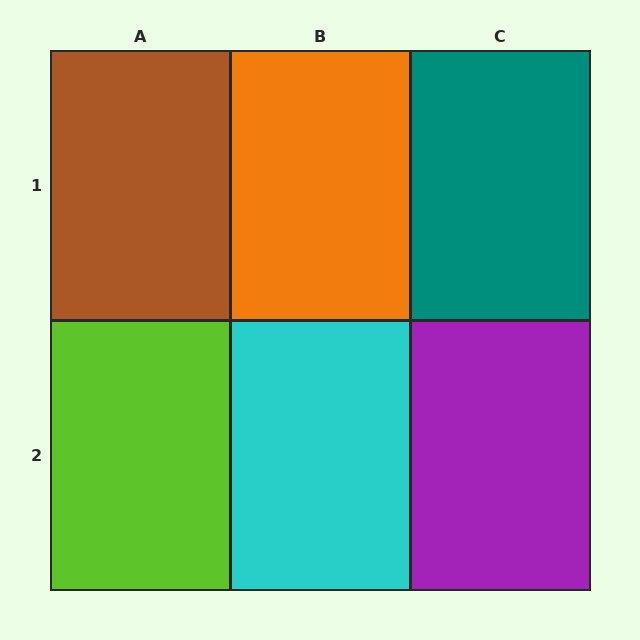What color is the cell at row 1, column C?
Teal.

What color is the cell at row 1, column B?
Orange.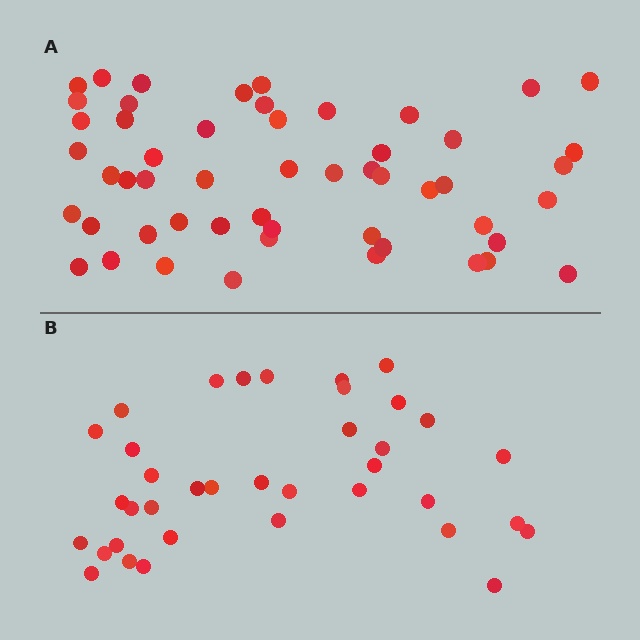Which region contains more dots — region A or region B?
Region A (the top region) has more dots.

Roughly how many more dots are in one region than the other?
Region A has approximately 15 more dots than region B.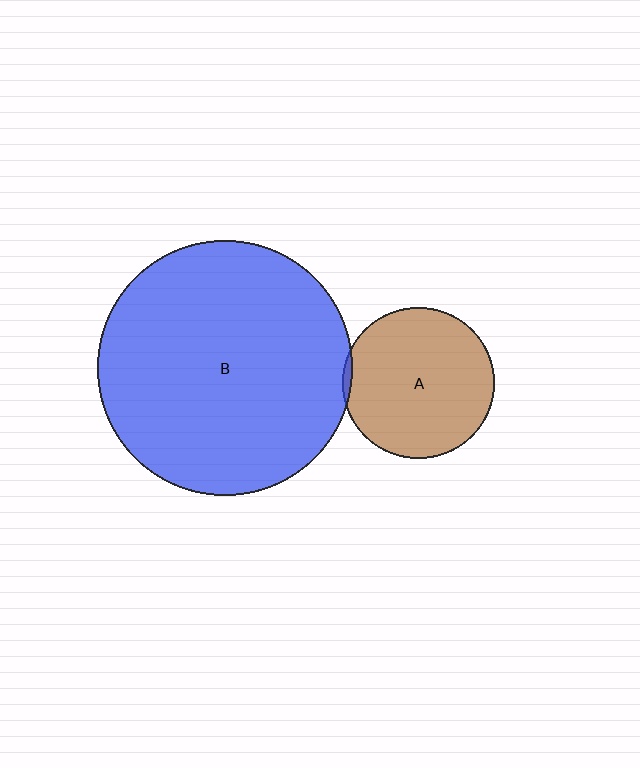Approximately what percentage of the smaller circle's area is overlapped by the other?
Approximately 5%.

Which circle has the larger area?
Circle B (blue).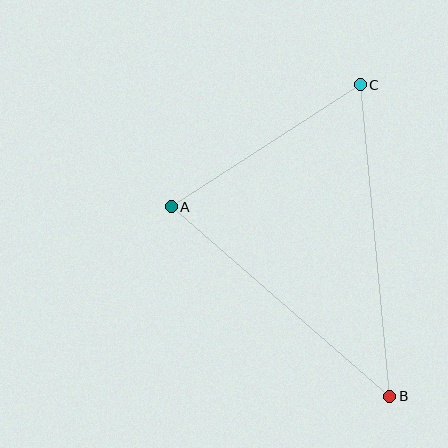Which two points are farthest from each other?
Points B and C are farthest from each other.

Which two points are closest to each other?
Points A and C are closest to each other.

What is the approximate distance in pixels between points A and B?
The distance between A and B is approximately 289 pixels.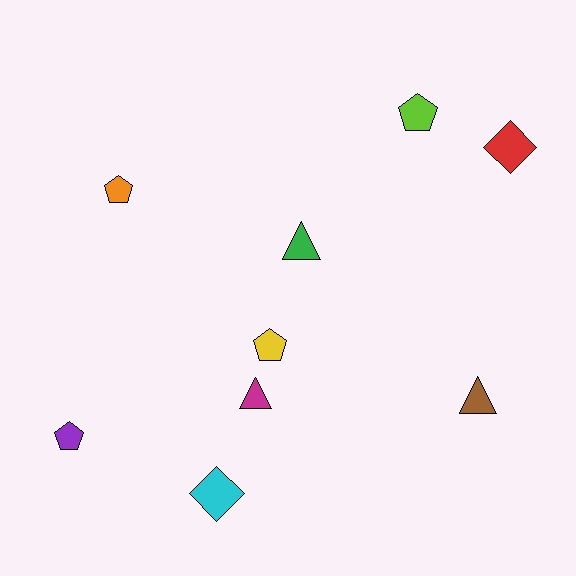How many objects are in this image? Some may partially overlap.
There are 9 objects.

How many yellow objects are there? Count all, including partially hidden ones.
There is 1 yellow object.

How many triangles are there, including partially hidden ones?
There are 3 triangles.